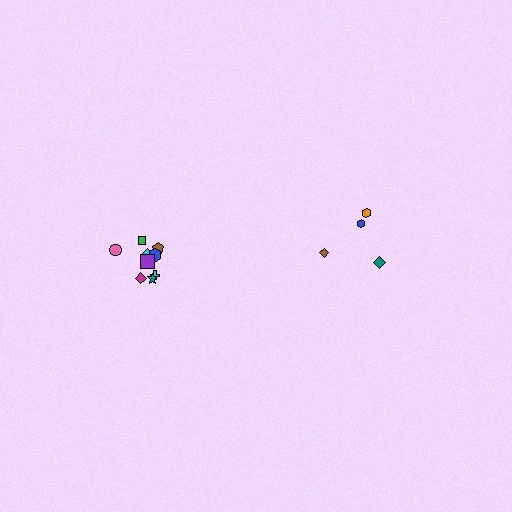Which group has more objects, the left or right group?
The left group.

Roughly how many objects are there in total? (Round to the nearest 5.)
Roughly 15 objects in total.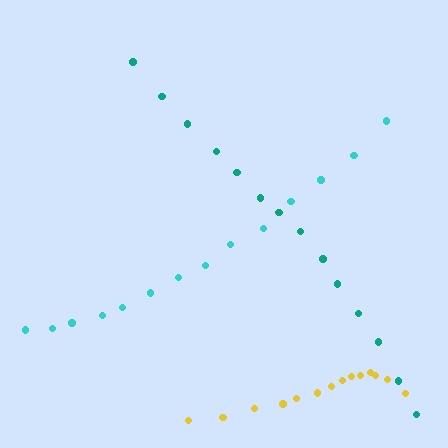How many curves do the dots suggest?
There are 3 distinct paths.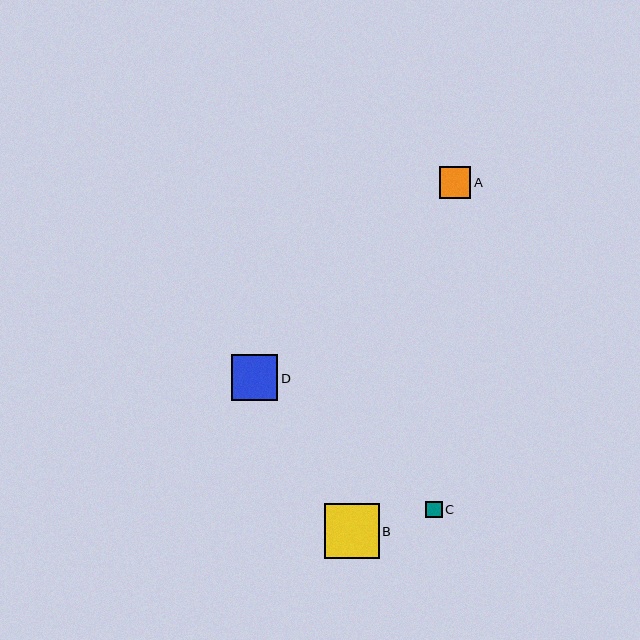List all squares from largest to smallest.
From largest to smallest: B, D, A, C.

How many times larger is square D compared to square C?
Square D is approximately 2.7 times the size of square C.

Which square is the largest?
Square B is the largest with a size of approximately 55 pixels.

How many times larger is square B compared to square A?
Square B is approximately 1.7 times the size of square A.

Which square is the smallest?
Square C is the smallest with a size of approximately 17 pixels.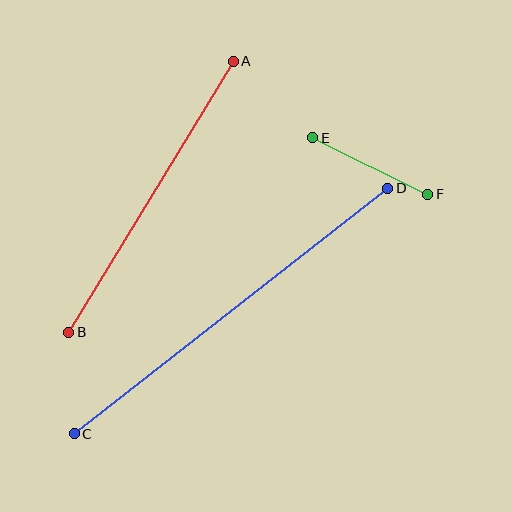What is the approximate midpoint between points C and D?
The midpoint is at approximately (231, 311) pixels.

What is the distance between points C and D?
The distance is approximately 398 pixels.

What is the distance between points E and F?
The distance is approximately 128 pixels.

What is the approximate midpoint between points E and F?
The midpoint is at approximately (370, 166) pixels.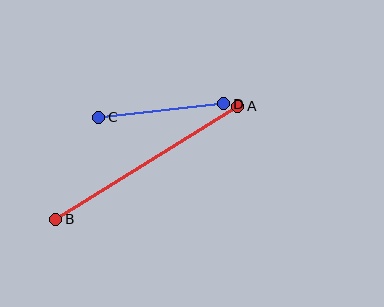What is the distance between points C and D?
The distance is approximately 126 pixels.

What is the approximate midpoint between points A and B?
The midpoint is at approximately (147, 163) pixels.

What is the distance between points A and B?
The distance is approximately 214 pixels.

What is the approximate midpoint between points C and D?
The midpoint is at approximately (161, 110) pixels.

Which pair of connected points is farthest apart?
Points A and B are farthest apart.